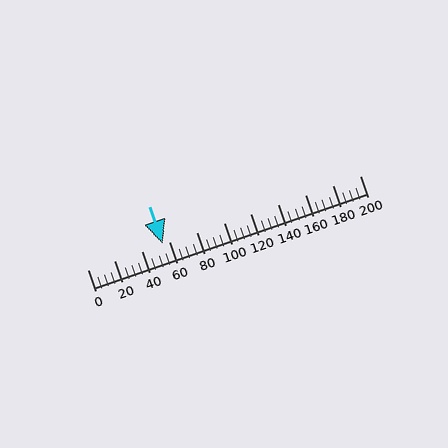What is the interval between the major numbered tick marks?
The major tick marks are spaced 20 units apart.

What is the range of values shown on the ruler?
The ruler shows values from 0 to 200.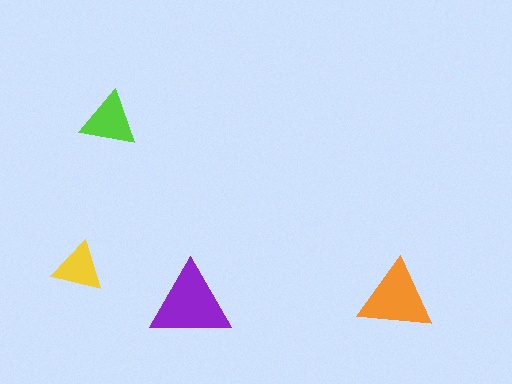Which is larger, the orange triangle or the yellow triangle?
The orange one.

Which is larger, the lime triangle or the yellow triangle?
The lime one.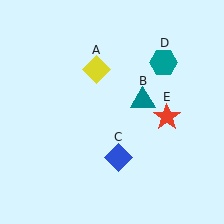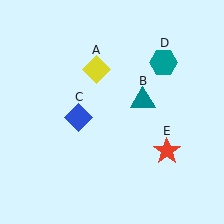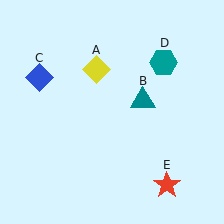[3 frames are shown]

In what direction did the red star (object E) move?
The red star (object E) moved down.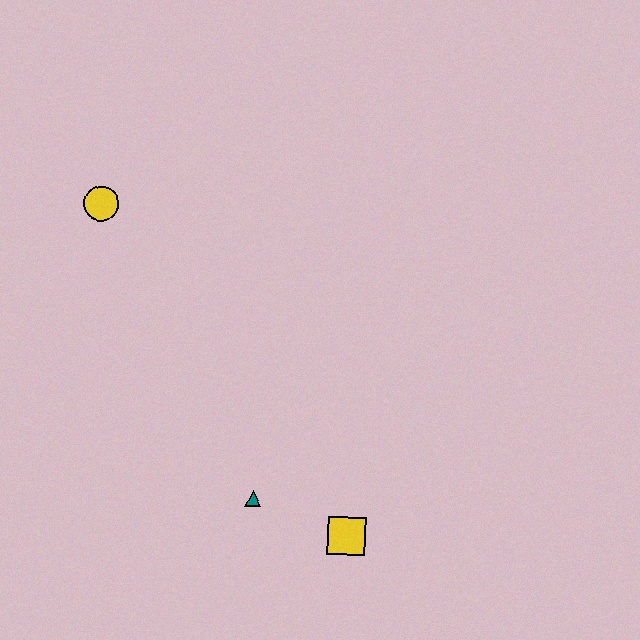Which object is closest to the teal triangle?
The yellow square is closest to the teal triangle.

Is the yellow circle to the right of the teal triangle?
No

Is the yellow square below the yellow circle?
Yes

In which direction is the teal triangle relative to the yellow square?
The teal triangle is to the left of the yellow square.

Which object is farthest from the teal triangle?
The yellow circle is farthest from the teal triangle.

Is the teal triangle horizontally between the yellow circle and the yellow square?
Yes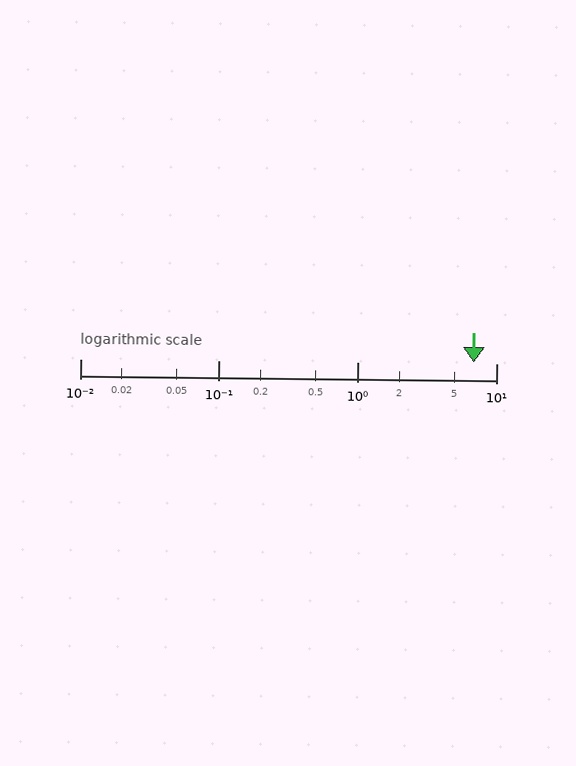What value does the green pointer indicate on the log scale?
The pointer indicates approximately 6.9.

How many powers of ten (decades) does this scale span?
The scale spans 3 decades, from 0.01 to 10.